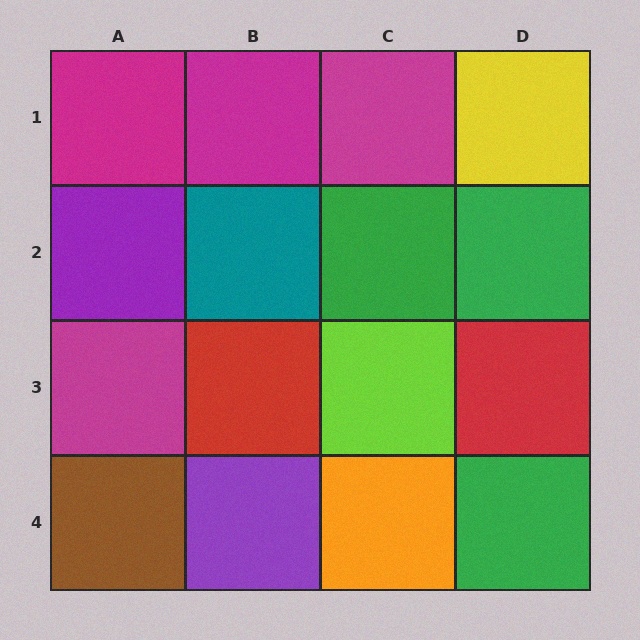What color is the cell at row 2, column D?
Green.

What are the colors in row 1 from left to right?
Magenta, magenta, magenta, yellow.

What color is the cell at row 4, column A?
Brown.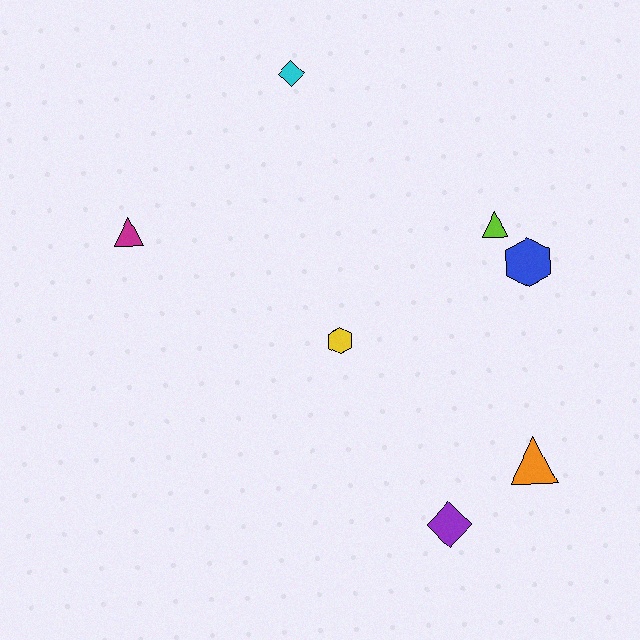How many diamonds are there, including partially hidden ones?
There are 2 diamonds.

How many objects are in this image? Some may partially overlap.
There are 7 objects.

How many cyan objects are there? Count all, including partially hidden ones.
There is 1 cyan object.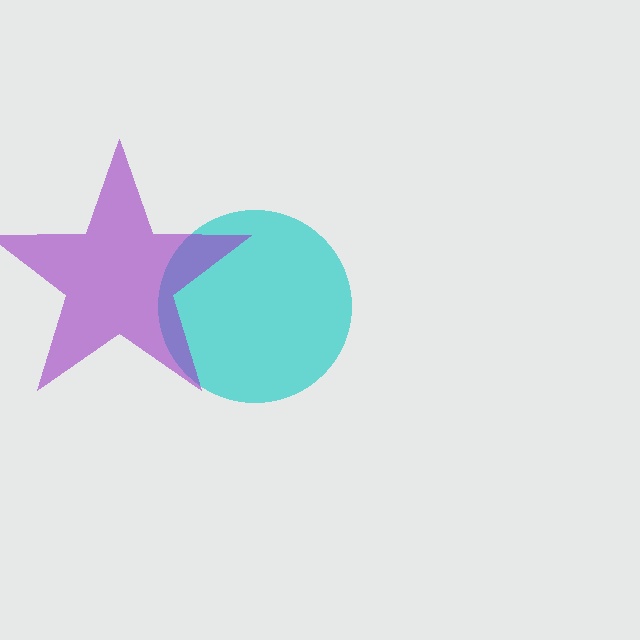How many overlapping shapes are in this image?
There are 2 overlapping shapes in the image.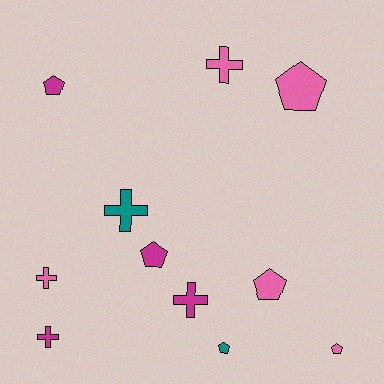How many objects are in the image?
There are 11 objects.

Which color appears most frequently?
Pink, with 5 objects.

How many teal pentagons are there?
There is 1 teal pentagon.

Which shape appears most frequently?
Pentagon, with 6 objects.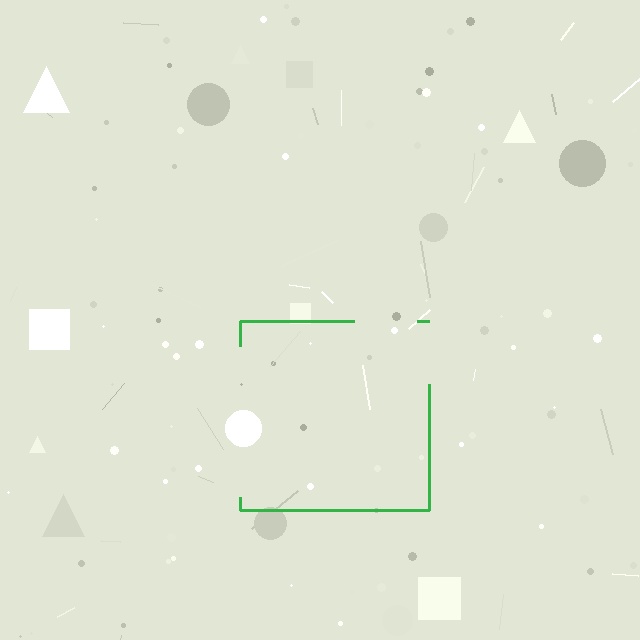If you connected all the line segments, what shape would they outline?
They would outline a square.